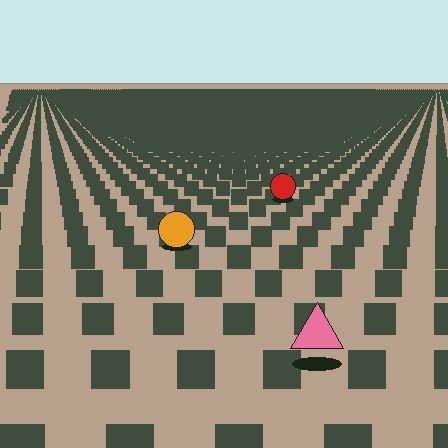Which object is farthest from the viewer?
The red circle is farthest from the viewer. It appears smaller and the ground texture around it is denser.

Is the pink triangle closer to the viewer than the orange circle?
Yes. The pink triangle is closer — you can tell from the texture gradient: the ground texture is coarser near it.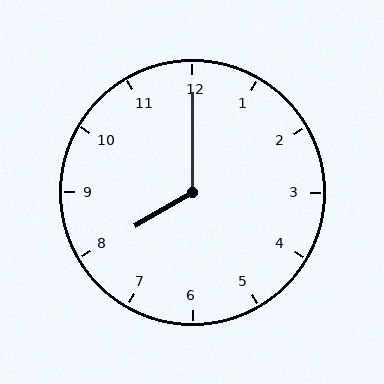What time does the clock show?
8:00.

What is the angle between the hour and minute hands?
Approximately 120 degrees.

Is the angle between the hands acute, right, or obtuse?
It is obtuse.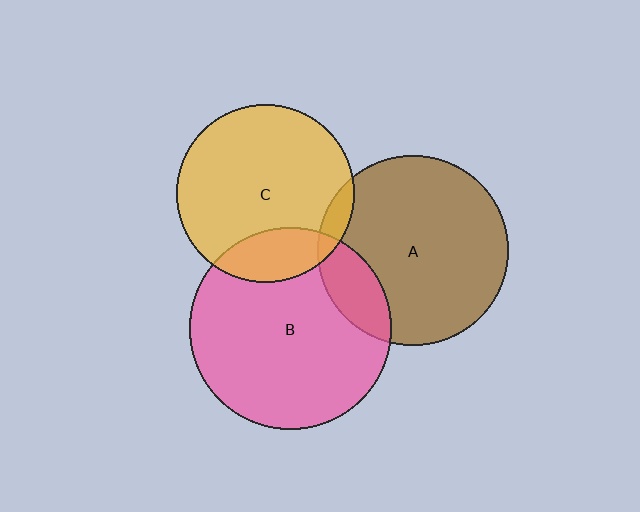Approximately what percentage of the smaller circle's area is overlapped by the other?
Approximately 20%.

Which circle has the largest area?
Circle B (pink).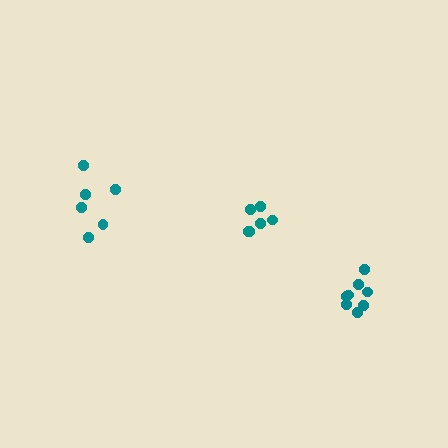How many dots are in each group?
Group 1: 6 dots, Group 2: 6 dots, Group 3: 8 dots (20 total).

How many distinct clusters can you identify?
There are 3 distinct clusters.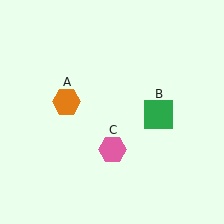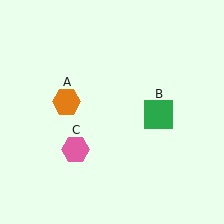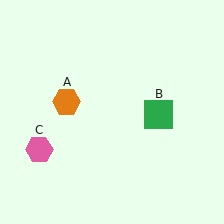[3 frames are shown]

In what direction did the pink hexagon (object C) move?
The pink hexagon (object C) moved left.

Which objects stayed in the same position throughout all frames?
Orange hexagon (object A) and green square (object B) remained stationary.